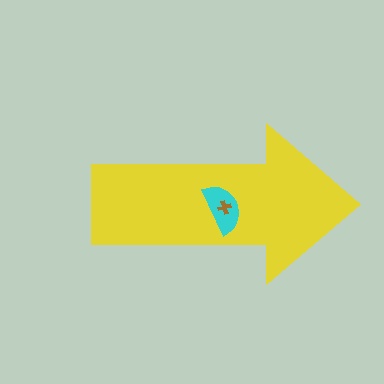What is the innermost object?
The brown cross.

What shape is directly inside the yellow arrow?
The cyan semicircle.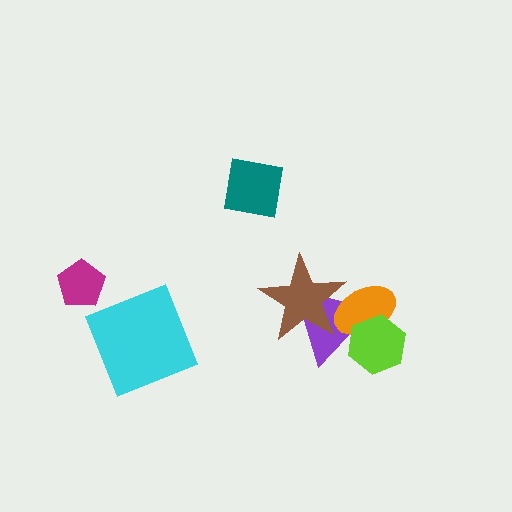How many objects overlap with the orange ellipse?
3 objects overlap with the orange ellipse.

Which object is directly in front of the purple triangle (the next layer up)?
The orange ellipse is directly in front of the purple triangle.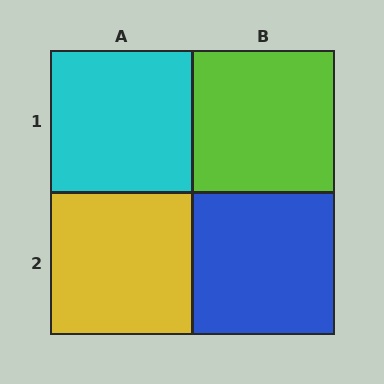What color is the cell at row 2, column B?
Blue.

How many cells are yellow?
1 cell is yellow.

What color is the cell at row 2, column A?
Yellow.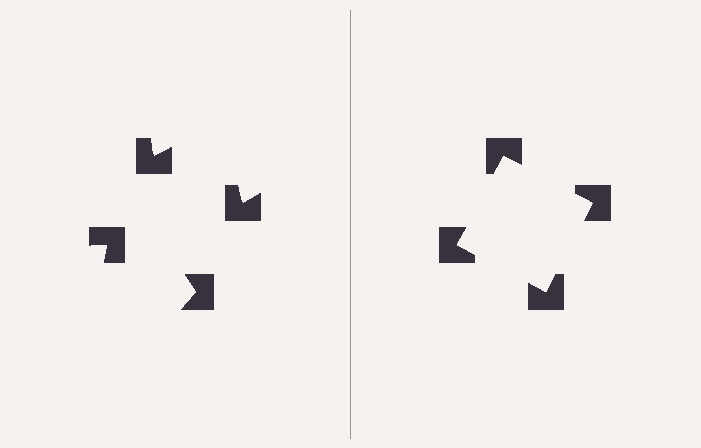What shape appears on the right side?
An illusory square.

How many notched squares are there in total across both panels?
8 — 4 on each side.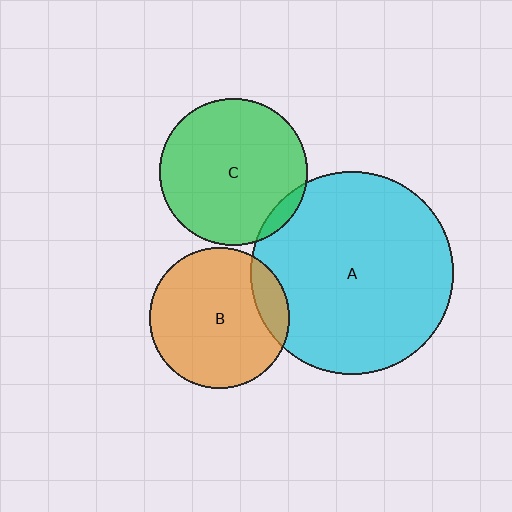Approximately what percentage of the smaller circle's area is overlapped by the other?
Approximately 5%.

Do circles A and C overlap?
Yes.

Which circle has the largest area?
Circle A (cyan).